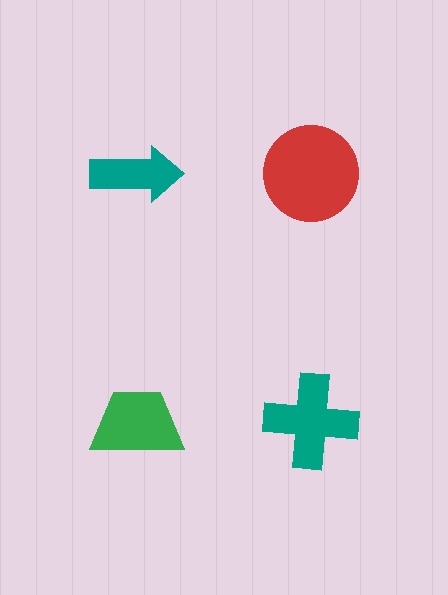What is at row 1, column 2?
A red circle.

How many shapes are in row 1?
2 shapes.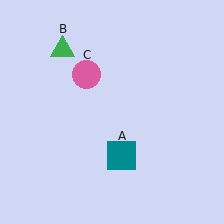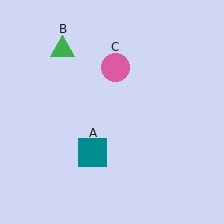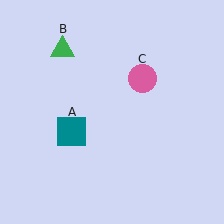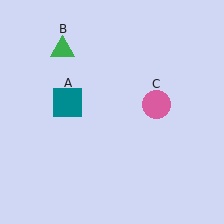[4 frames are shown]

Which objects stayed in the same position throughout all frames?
Green triangle (object B) remained stationary.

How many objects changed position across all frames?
2 objects changed position: teal square (object A), pink circle (object C).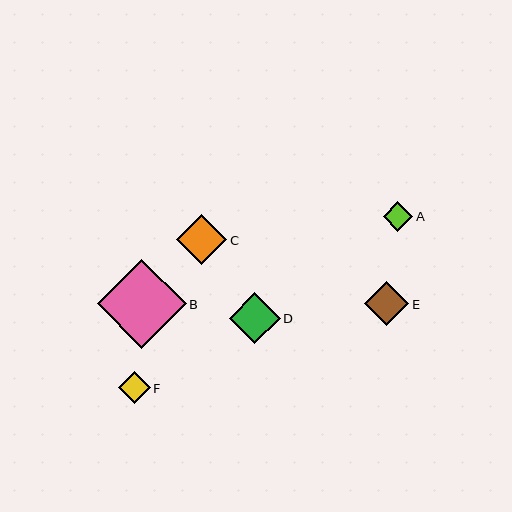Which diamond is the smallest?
Diamond A is the smallest with a size of approximately 30 pixels.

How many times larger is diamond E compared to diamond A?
Diamond E is approximately 1.5 times the size of diamond A.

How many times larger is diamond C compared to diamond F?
Diamond C is approximately 1.6 times the size of diamond F.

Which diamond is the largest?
Diamond B is the largest with a size of approximately 89 pixels.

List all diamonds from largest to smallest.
From largest to smallest: B, D, C, E, F, A.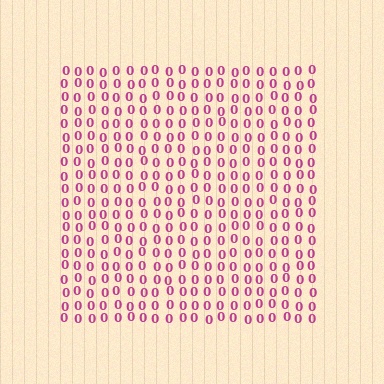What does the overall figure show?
The overall figure shows a square.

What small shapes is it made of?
It is made of small digit 0's.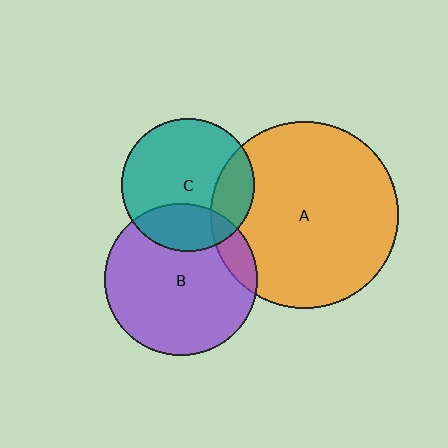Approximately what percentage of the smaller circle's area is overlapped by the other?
Approximately 10%.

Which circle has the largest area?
Circle A (orange).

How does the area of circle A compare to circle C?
Approximately 2.0 times.